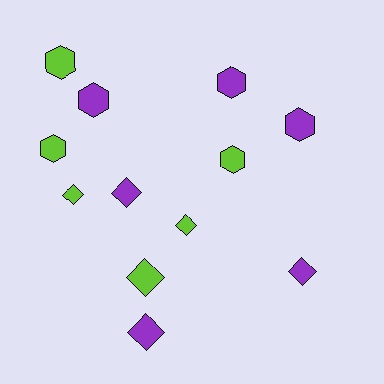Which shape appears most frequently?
Hexagon, with 6 objects.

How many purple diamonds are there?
There are 3 purple diamonds.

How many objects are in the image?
There are 12 objects.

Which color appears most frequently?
Purple, with 6 objects.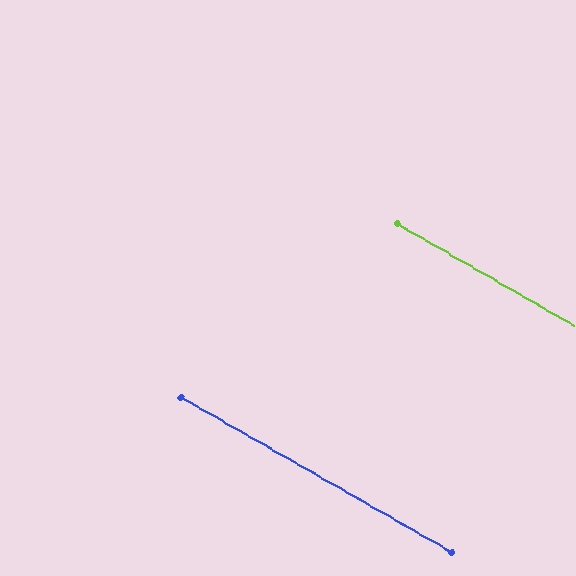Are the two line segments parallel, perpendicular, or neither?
Parallel — their directions differ by only 0.2°.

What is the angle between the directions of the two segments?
Approximately 0 degrees.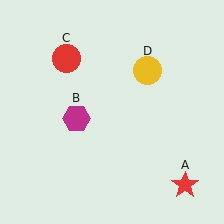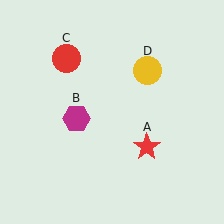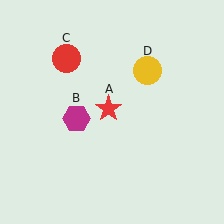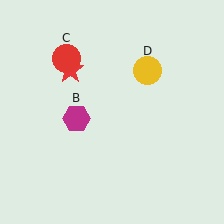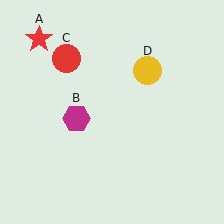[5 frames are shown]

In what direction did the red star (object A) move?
The red star (object A) moved up and to the left.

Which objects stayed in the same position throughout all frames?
Magenta hexagon (object B) and red circle (object C) and yellow circle (object D) remained stationary.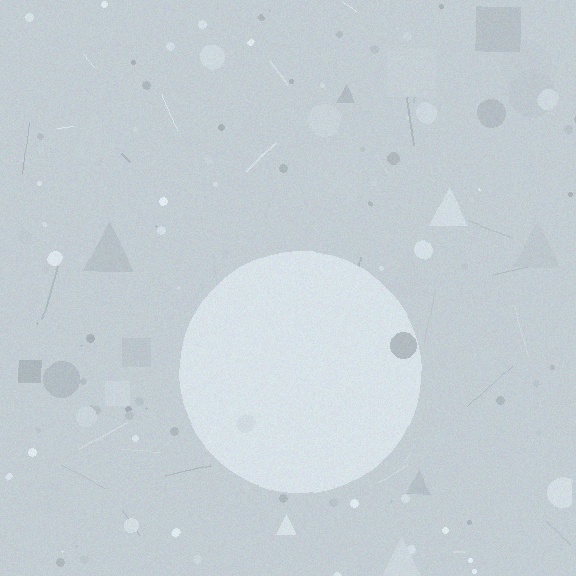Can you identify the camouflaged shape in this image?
The camouflaged shape is a circle.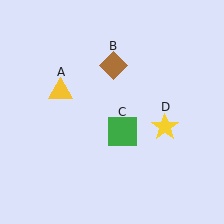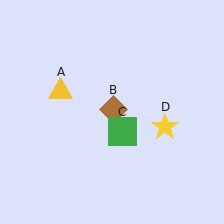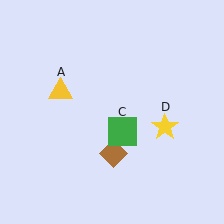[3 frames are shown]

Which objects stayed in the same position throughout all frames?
Yellow triangle (object A) and green square (object C) and yellow star (object D) remained stationary.